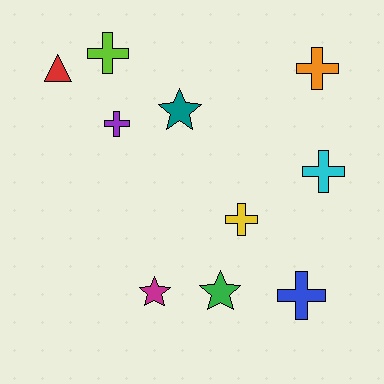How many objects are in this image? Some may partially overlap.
There are 10 objects.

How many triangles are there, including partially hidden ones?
There is 1 triangle.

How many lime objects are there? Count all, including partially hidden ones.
There is 1 lime object.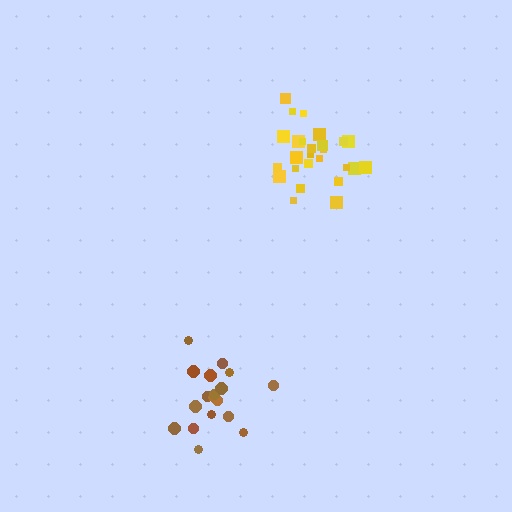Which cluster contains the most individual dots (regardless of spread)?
Yellow (26).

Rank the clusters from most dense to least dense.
yellow, brown.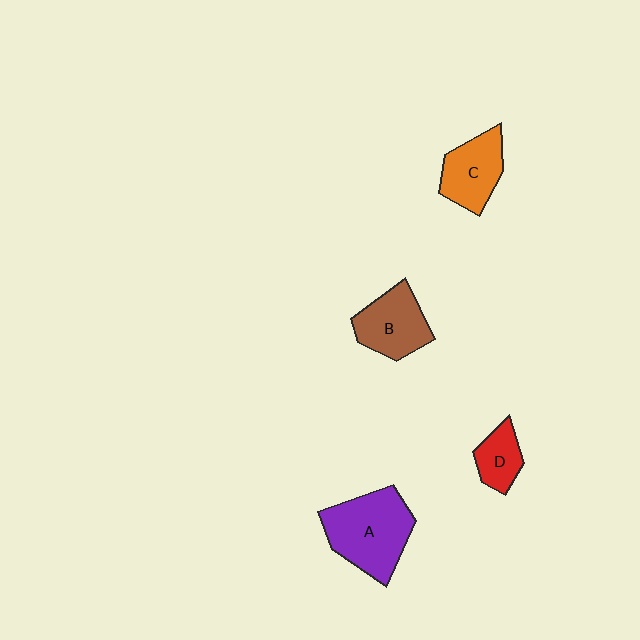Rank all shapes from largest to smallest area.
From largest to smallest: A (purple), B (brown), C (orange), D (red).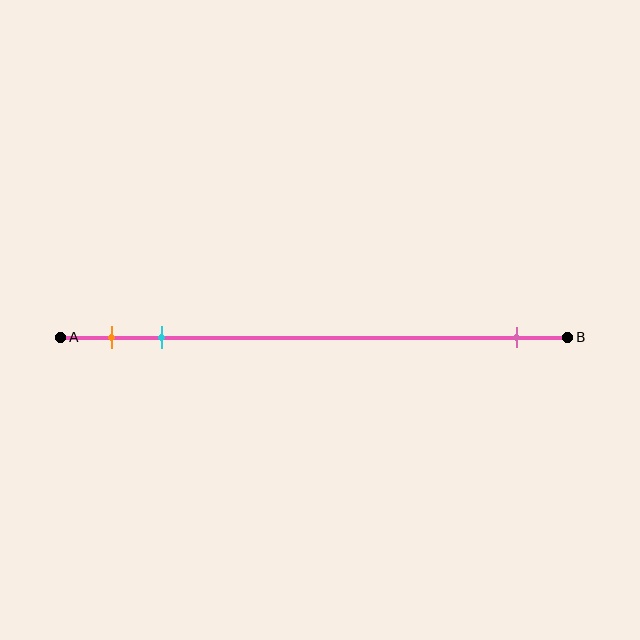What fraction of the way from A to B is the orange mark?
The orange mark is approximately 10% (0.1) of the way from A to B.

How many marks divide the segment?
There are 3 marks dividing the segment.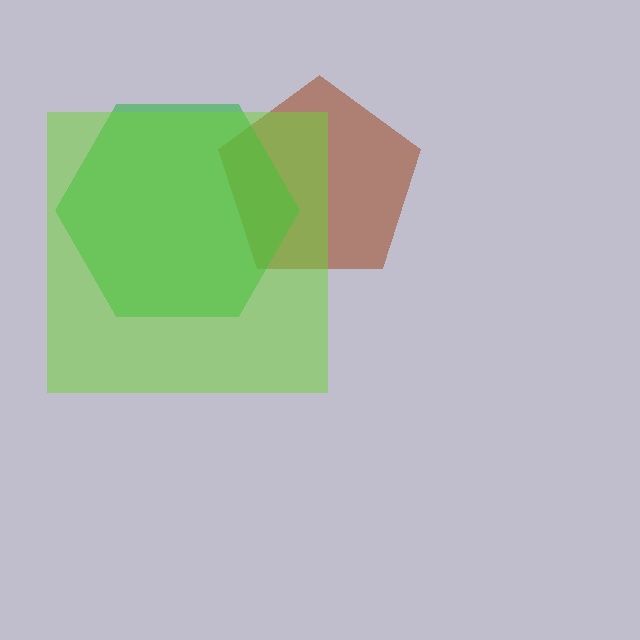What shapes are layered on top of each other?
The layered shapes are: a brown pentagon, a green hexagon, a lime square.